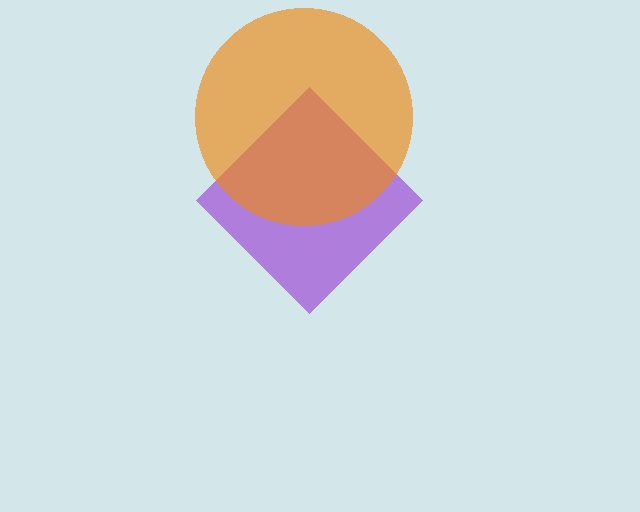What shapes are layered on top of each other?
The layered shapes are: a purple diamond, an orange circle.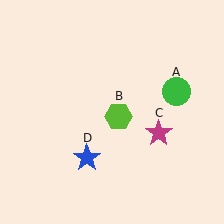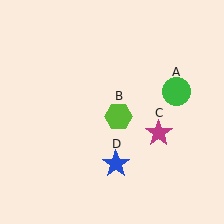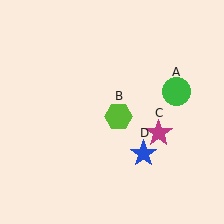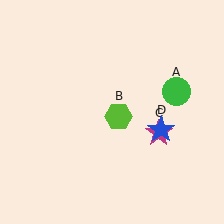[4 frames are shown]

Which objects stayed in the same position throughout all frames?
Green circle (object A) and lime hexagon (object B) and magenta star (object C) remained stationary.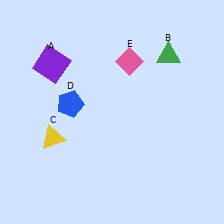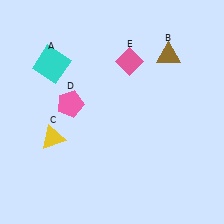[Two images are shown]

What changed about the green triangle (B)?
In Image 1, B is green. In Image 2, it changed to brown.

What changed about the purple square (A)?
In Image 1, A is purple. In Image 2, it changed to cyan.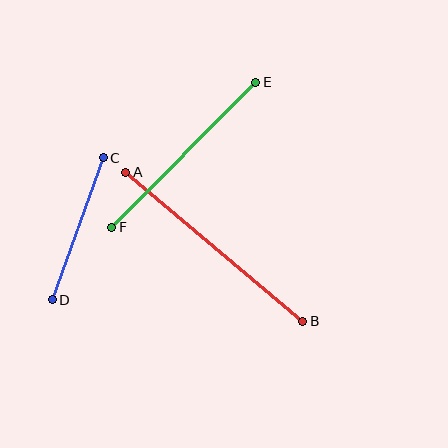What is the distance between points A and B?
The distance is approximately 231 pixels.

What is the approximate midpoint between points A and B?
The midpoint is at approximately (214, 247) pixels.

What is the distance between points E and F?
The distance is approximately 205 pixels.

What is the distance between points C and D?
The distance is approximately 151 pixels.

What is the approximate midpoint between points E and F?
The midpoint is at approximately (184, 155) pixels.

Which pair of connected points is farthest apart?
Points A and B are farthest apart.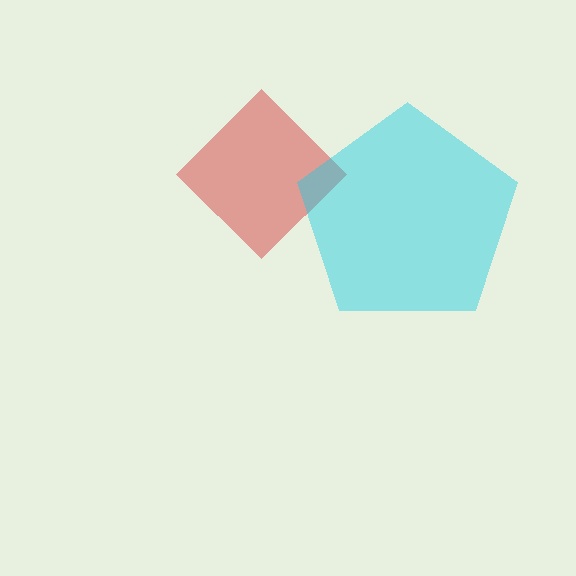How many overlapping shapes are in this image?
There are 2 overlapping shapes in the image.